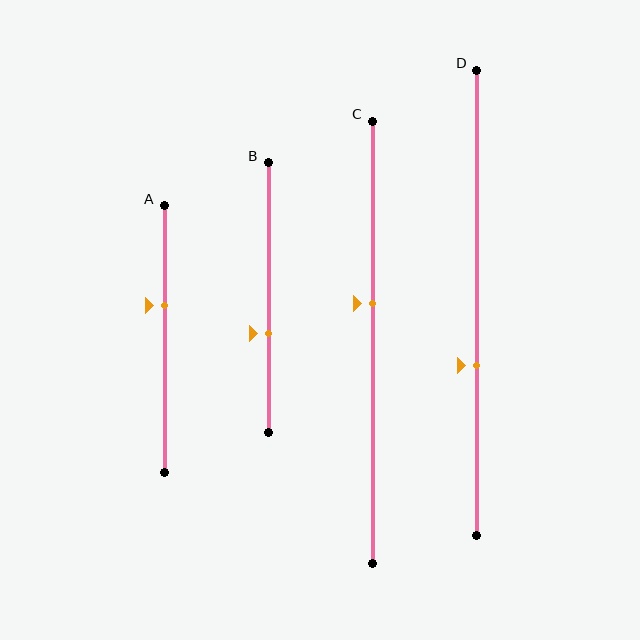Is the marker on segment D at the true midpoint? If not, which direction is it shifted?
No, the marker on segment D is shifted downward by about 13% of the segment length.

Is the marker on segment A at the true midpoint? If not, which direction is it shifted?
No, the marker on segment A is shifted upward by about 12% of the segment length.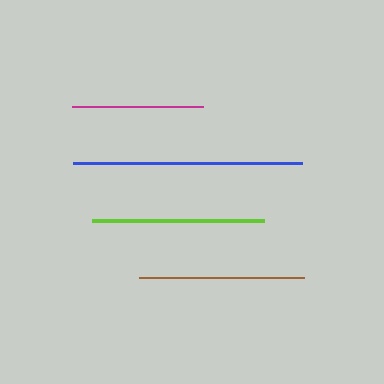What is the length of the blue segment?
The blue segment is approximately 229 pixels long.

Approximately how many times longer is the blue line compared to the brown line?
The blue line is approximately 1.4 times the length of the brown line.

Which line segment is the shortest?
The magenta line is the shortest at approximately 131 pixels.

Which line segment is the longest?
The blue line is the longest at approximately 229 pixels.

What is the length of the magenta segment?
The magenta segment is approximately 131 pixels long.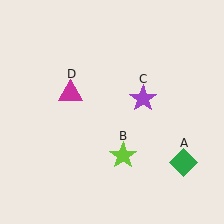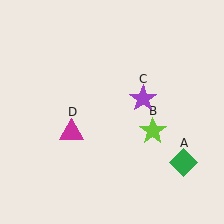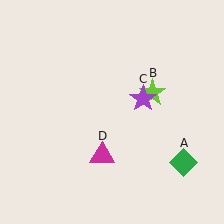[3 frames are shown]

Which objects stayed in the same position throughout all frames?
Green diamond (object A) and purple star (object C) remained stationary.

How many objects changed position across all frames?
2 objects changed position: lime star (object B), magenta triangle (object D).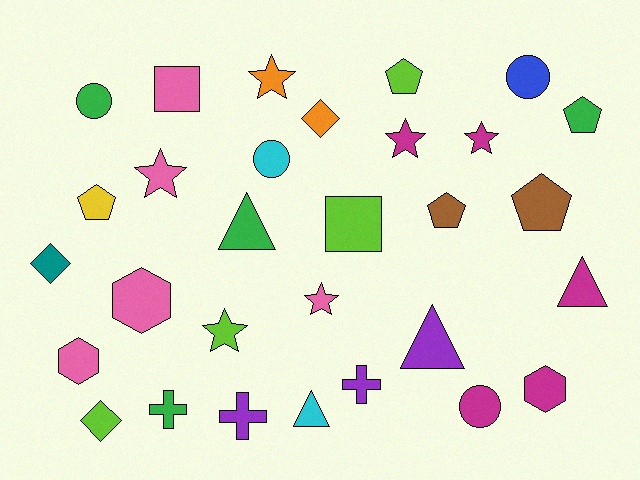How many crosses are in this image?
There are 3 crosses.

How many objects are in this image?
There are 30 objects.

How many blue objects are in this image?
There is 1 blue object.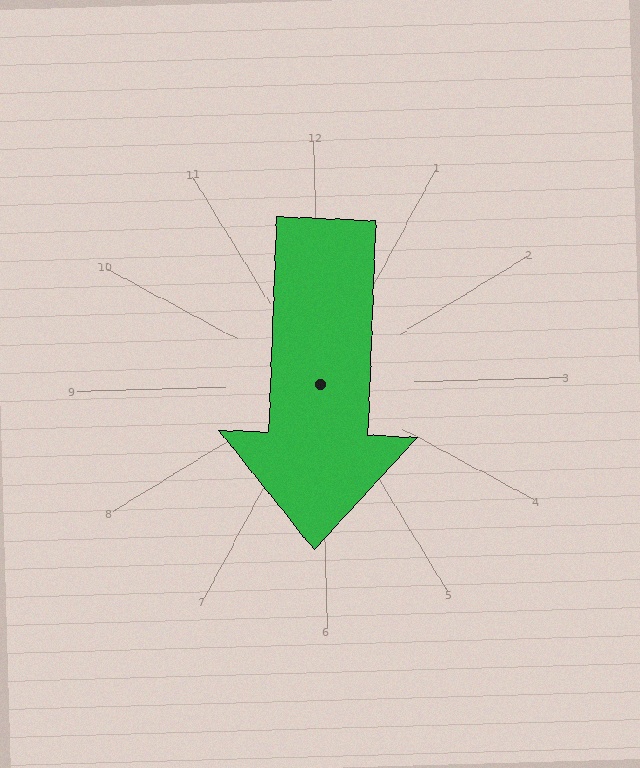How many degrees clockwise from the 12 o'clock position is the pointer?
Approximately 184 degrees.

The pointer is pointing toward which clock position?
Roughly 6 o'clock.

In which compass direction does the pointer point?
South.